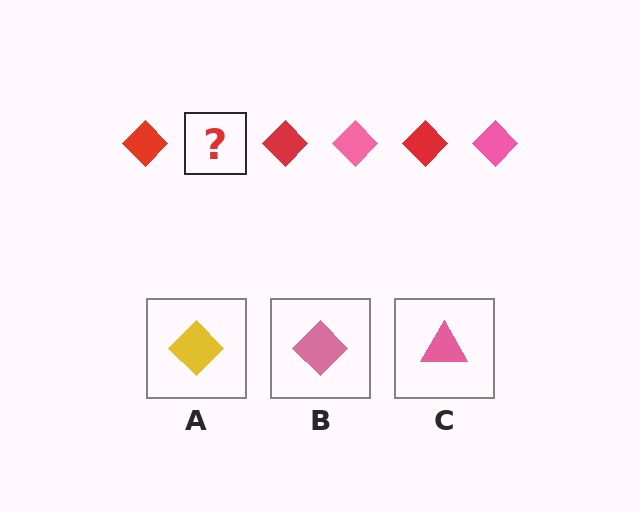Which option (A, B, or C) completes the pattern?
B.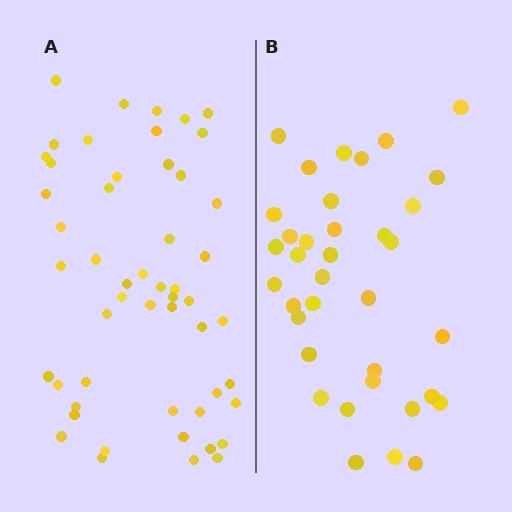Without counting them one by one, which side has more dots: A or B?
Region A (the left region) has more dots.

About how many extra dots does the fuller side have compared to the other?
Region A has approximately 15 more dots than region B.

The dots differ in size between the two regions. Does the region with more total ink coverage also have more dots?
No. Region B has more total ink coverage because its dots are larger, but region A actually contains more individual dots. Total area can be misleading — the number of items is what matters here.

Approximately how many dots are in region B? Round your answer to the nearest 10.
About 40 dots. (The exact count is 36, which rounds to 40.)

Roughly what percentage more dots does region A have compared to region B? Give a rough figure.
About 45% more.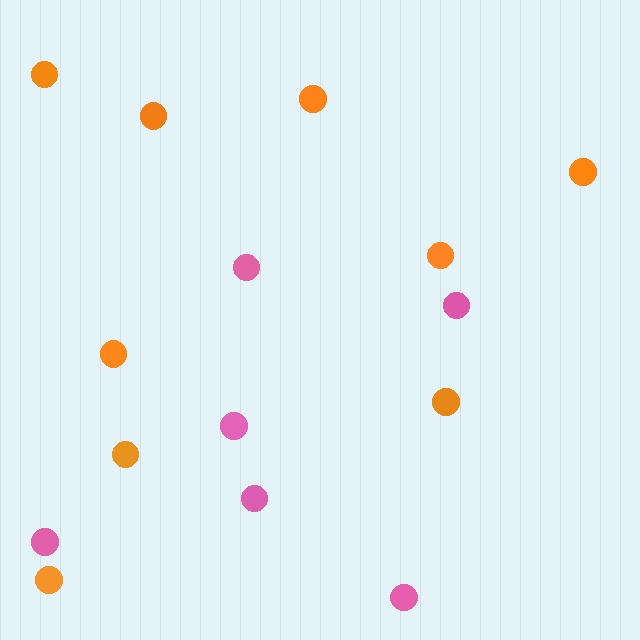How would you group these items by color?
There are 2 groups: one group of orange circles (9) and one group of pink circles (6).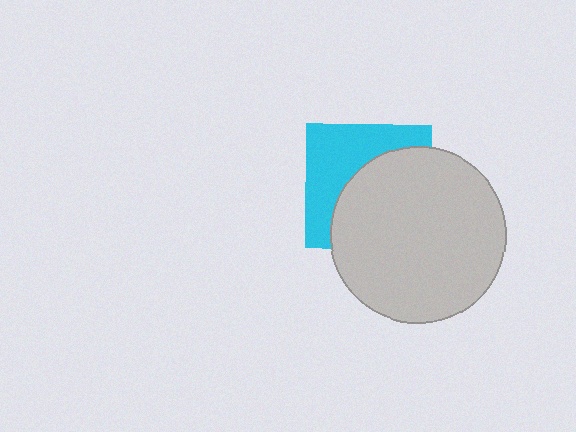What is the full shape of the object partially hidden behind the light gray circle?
The partially hidden object is a cyan square.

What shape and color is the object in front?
The object in front is a light gray circle.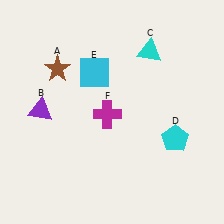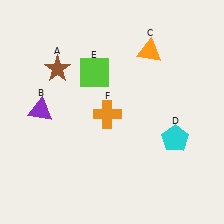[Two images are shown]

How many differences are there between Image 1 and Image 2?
There are 3 differences between the two images.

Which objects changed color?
C changed from cyan to orange. E changed from cyan to lime. F changed from magenta to orange.